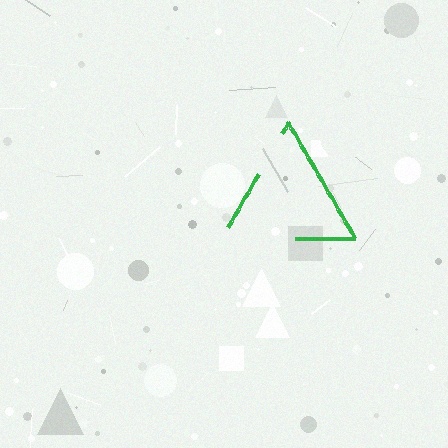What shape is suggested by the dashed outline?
The dashed outline suggests a triangle.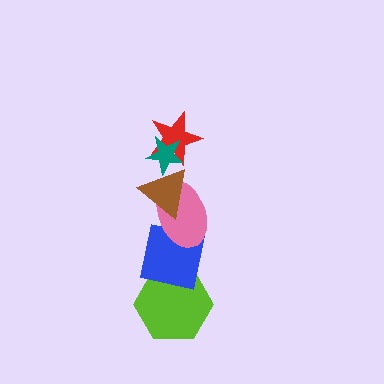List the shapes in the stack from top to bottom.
From top to bottom: the teal star, the red star, the brown triangle, the pink ellipse, the blue square, the lime hexagon.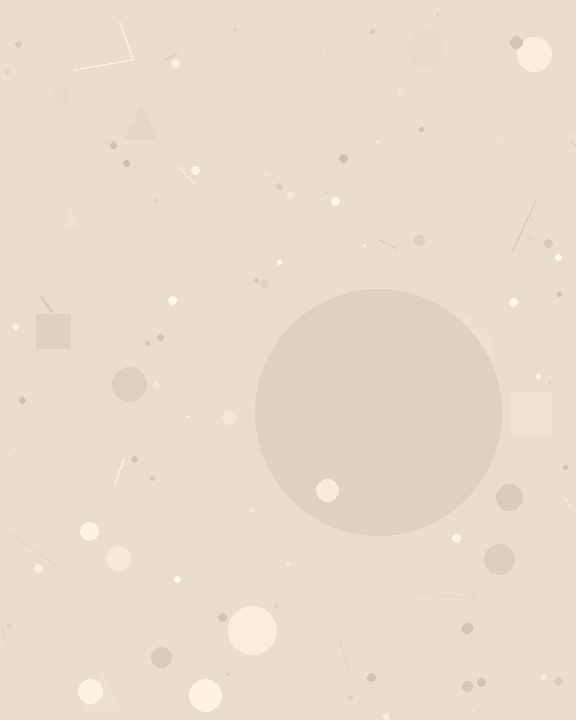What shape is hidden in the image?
A circle is hidden in the image.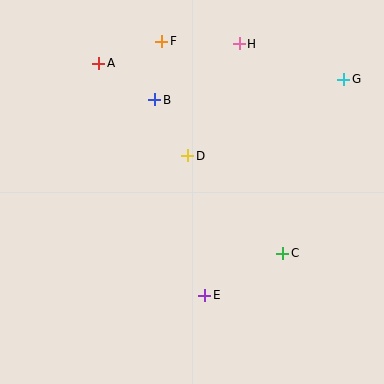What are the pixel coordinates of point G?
Point G is at (344, 79).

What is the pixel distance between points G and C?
The distance between G and C is 184 pixels.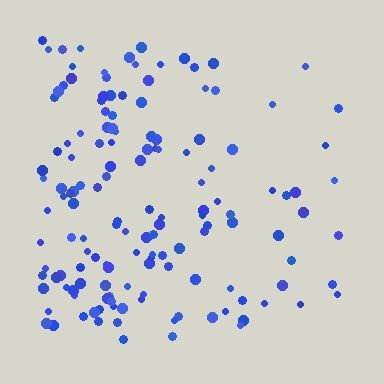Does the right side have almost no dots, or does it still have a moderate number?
Still a moderate number, just noticeably fewer than the left.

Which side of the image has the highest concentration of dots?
The left.